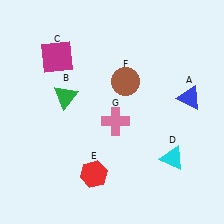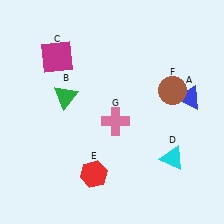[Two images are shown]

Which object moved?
The brown circle (F) moved right.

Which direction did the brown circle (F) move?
The brown circle (F) moved right.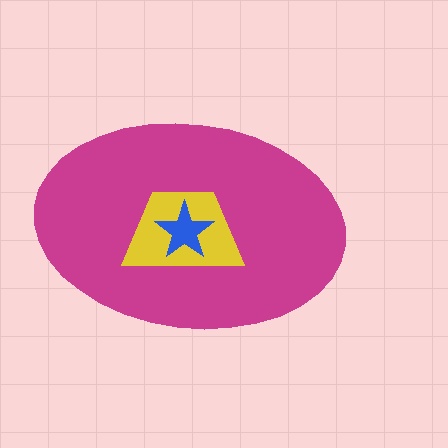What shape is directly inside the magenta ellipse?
The yellow trapezoid.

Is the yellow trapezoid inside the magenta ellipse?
Yes.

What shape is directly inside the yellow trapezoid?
The blue star.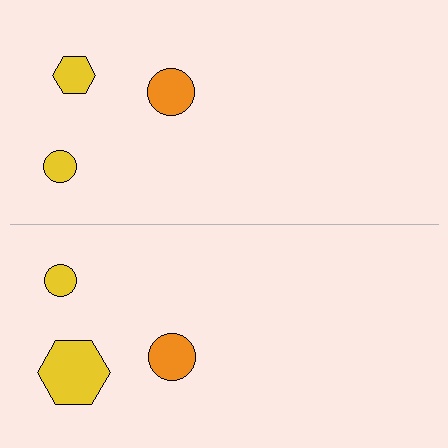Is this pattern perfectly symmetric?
No, the pattern is not perfectly symmetric. The yellow hexagon on the bottom side has a different size than its mirror counterpart.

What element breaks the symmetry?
The yellow hexagon on the bottom side has a different size than its mirror counterpart.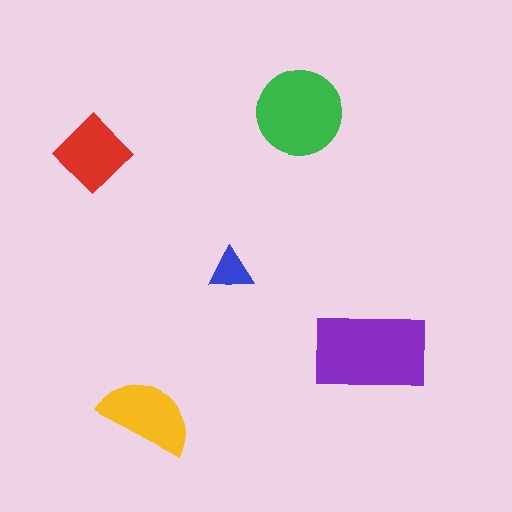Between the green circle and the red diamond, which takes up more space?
The green circle.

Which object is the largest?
The purple rectangle.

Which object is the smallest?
The blue triangle.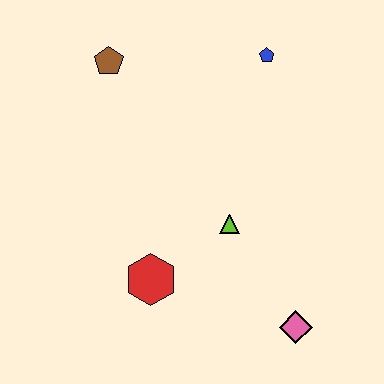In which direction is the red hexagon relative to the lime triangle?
The red hexagon is to the left of the lime triangle.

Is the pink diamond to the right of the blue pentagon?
Yes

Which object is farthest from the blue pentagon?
The pink diamond is farthest from the blue pentagon.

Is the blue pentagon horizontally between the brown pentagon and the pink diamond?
Yes